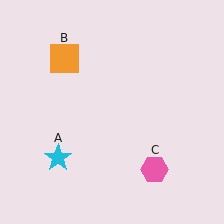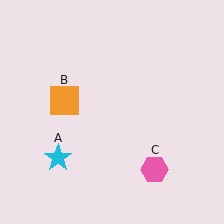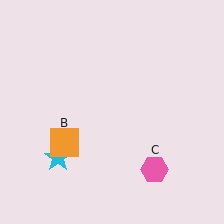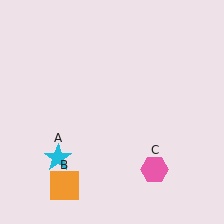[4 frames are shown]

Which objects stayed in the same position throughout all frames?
Cyan star (object A) and pink hexagon (object C) remained stationary.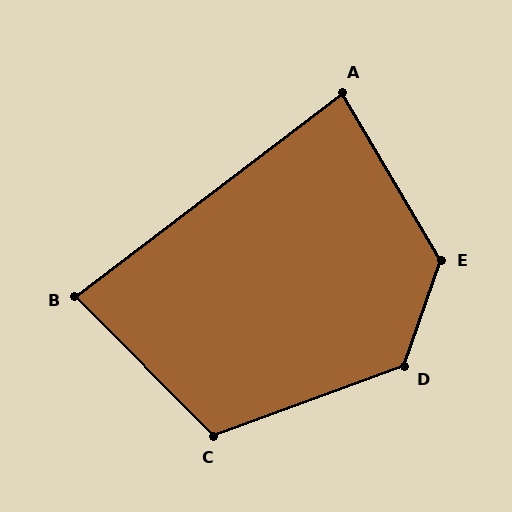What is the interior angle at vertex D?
Approximately 129 degrees (obtuse).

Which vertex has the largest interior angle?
E, at approximately 131 degrees.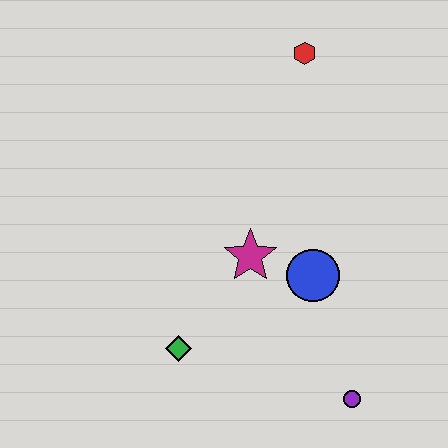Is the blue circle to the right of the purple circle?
No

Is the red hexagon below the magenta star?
No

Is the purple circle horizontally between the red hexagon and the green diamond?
No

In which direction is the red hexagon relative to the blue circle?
The red hexagon is above the blue circle.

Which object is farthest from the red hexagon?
The purple circle is farthest from the red hexagon.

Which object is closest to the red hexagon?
The magenta star is closest to the red hexagon.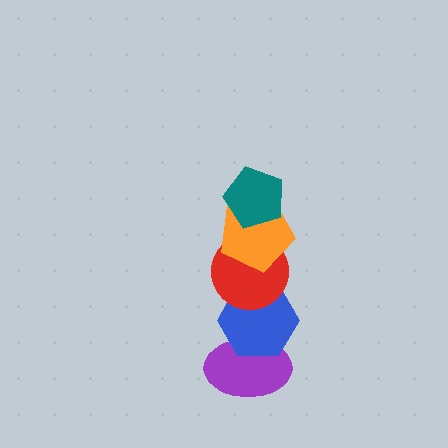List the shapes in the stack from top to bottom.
From top to bottom: the teal pentagon, the orange pentagon, the red circle, the blue hexagon, the purple ellipse.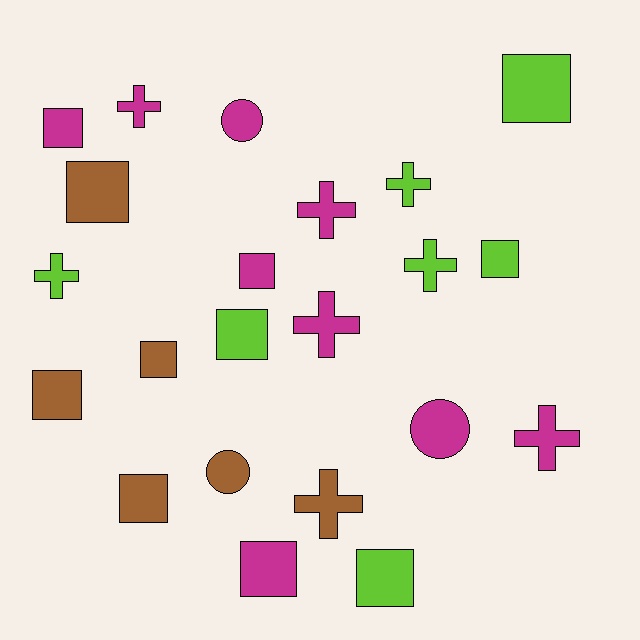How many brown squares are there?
There are 4 brown squares.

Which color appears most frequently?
Magenta, with 9 objects.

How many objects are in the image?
There are 22 objects.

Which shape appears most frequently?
Square, with 11 objects.